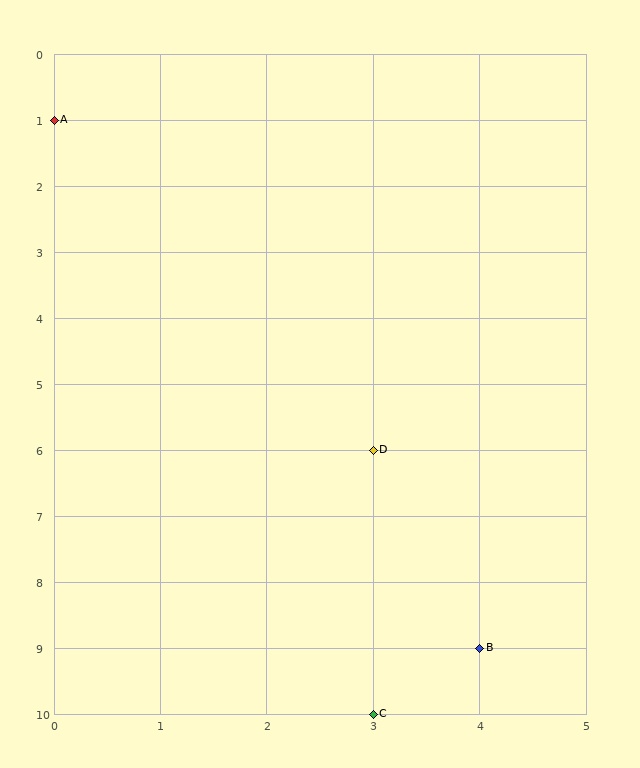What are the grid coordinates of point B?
Point B is at grid coordinates (4, 9).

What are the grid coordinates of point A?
Point A is at grid coordinates (0, 1).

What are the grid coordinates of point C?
Point C is at grid coordinates (3, 10).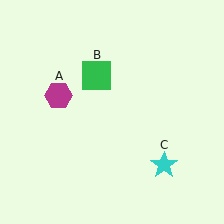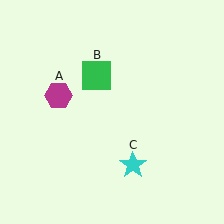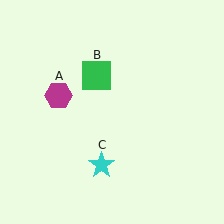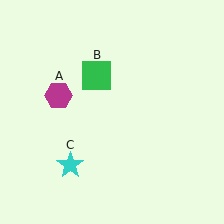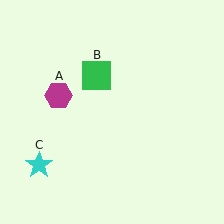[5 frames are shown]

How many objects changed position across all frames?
1 object changed position: cyan star (object C).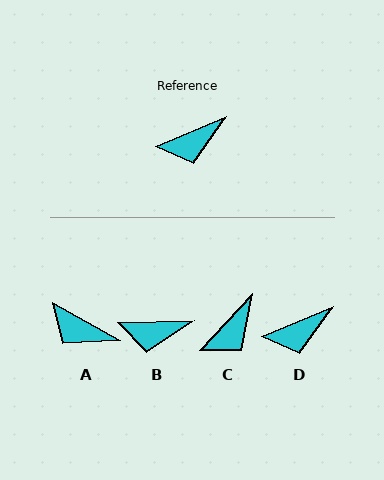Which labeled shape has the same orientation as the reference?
D.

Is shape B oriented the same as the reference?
No, it is off by about 21 degrees.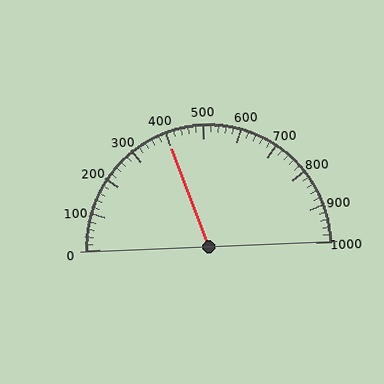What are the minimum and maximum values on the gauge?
The gauge ranges from 0 to 1000.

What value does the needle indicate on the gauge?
The needle indicates approximately 400.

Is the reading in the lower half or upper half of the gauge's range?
The reading is in the lower half of the range (0 to 1000).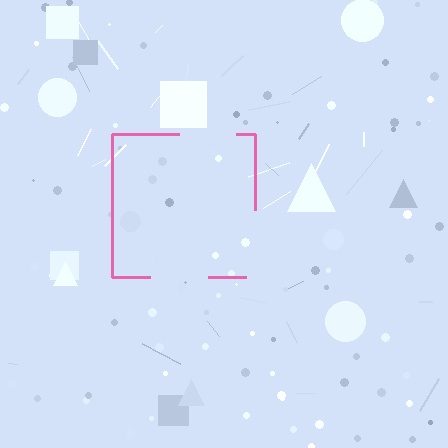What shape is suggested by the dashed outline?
The dashed outline suggests a square.